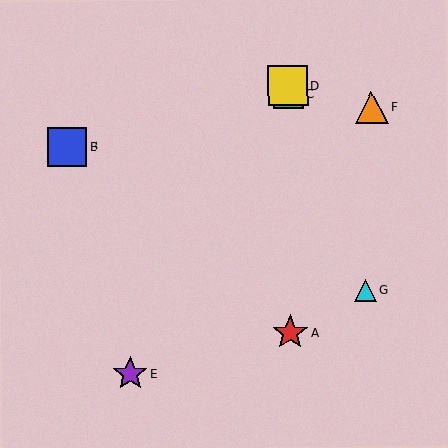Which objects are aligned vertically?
Objects A, C, D are aligned vertically.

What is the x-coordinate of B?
Object B is at x≈67.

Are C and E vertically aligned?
No, C is at x≈288 and E is at x≈130.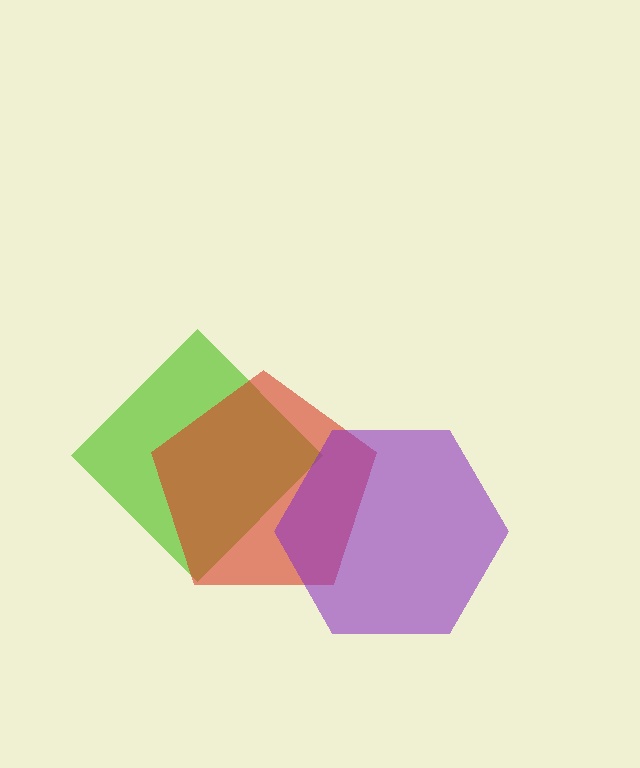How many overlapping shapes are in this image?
There are 3 overlapping shapes in the image.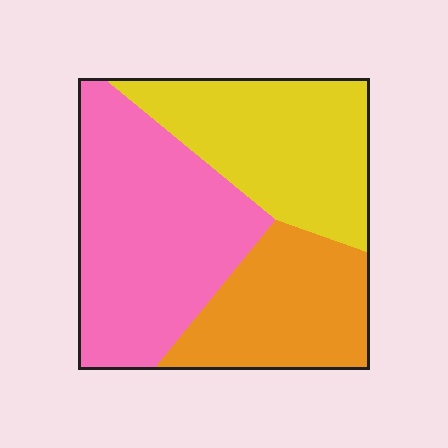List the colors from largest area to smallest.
From largest to smallest: pink, yellow, orange.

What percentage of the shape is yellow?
Yellow takes up between a quarter and a half of the shape.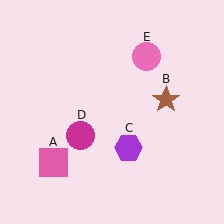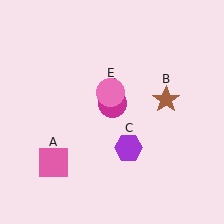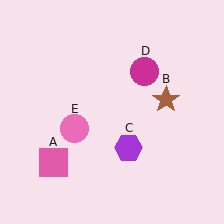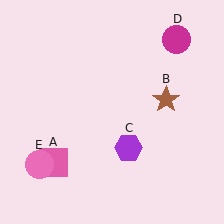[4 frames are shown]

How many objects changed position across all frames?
2 objects changed position: magenta circle (object D), pink circle (object E).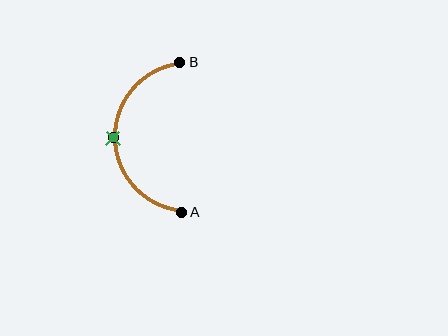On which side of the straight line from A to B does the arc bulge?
The arc bulges to the left of the straight line connecting A and B.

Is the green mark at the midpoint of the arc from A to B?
Yes. The green mark lies on the arc at equal arc-length from both A and B — it is the arc midpoint.